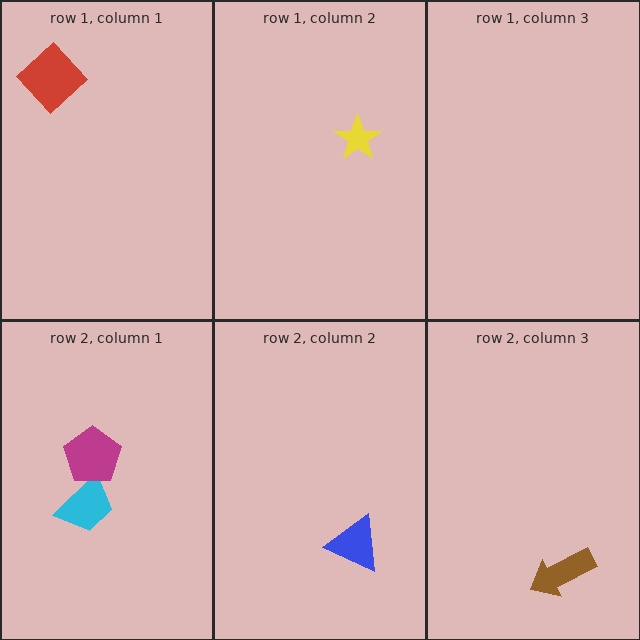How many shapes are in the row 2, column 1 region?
2.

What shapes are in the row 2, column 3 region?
The brown arrow.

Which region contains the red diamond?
The row 1, column 1 region.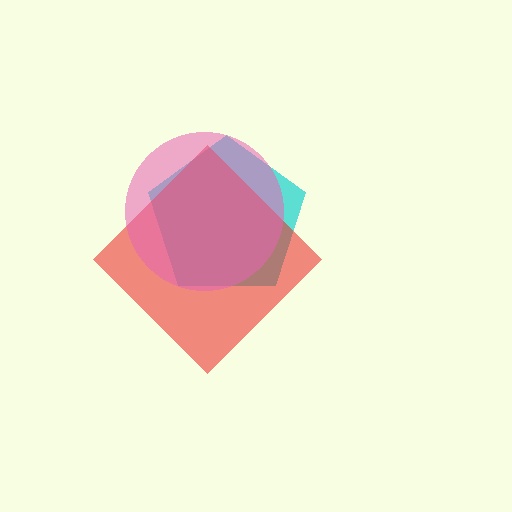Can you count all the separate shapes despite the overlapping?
Yes, there are 3 separate shapes.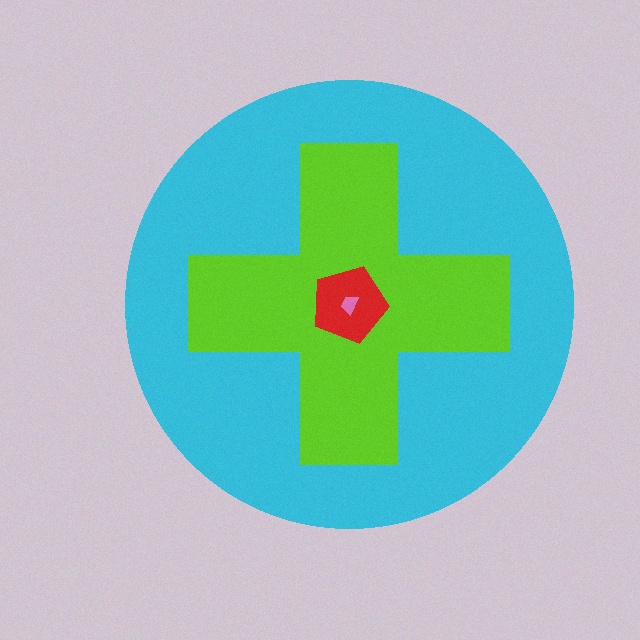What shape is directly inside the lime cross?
The red pentagon.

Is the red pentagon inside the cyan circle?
Yes.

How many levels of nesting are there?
4.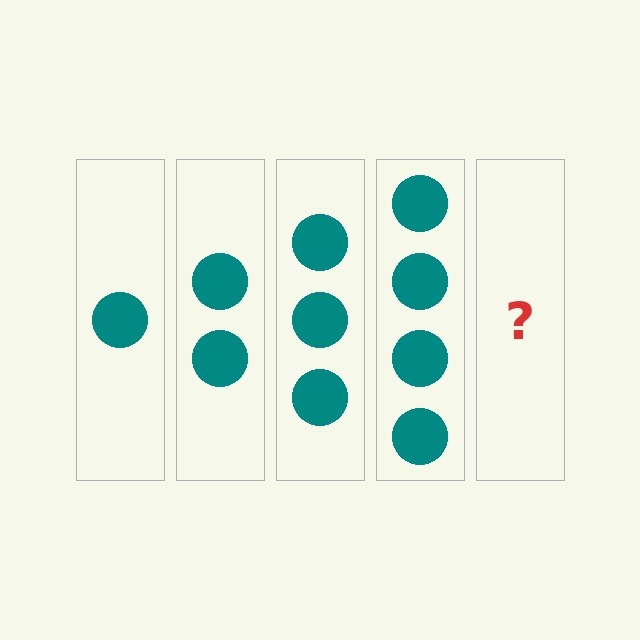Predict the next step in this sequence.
The next step is 5 circles.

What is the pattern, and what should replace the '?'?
The pattern is that each step adds one more circle. The '?' should be 5 circles.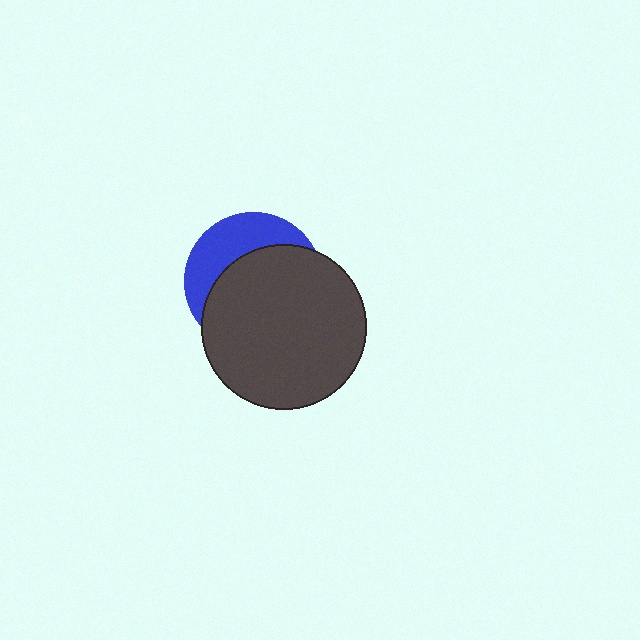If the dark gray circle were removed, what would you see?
You would see the complete blue circle.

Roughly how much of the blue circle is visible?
A small part of it is visible (roughly 34%).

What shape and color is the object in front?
The object in front is a dark gray circle.